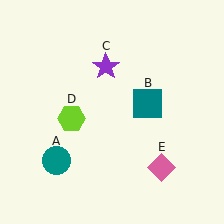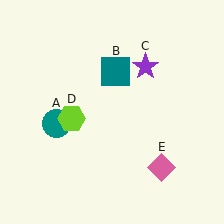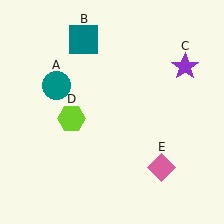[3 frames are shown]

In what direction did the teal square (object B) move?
The teal square (object B) moved up and to the left.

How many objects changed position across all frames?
3 objects changed position: teal circle (object A), teal square (object B), purple star (object C).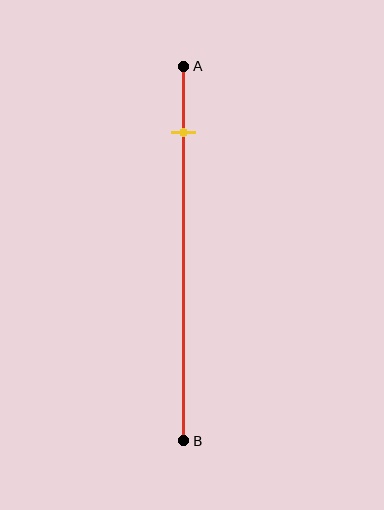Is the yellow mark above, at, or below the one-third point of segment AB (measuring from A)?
The yellow mark is above the one-third point of segment AB.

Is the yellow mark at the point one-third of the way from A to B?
No, the mark is at about 20% from A, not at the 33% one-third point.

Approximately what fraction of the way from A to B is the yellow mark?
The yellow mark is approximately 20% of the way from A to B.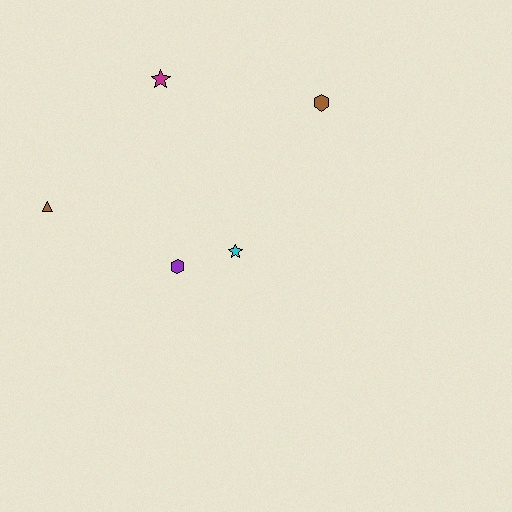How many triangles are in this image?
There is 1 triangle.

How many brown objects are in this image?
There are 2 brown objects.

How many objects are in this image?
There are 5 objects.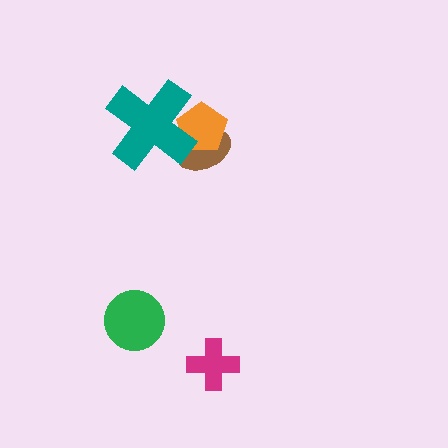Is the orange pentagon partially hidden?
Yes, it is partially covered by another shape.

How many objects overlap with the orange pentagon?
2 objects overlap with the orange pentagon.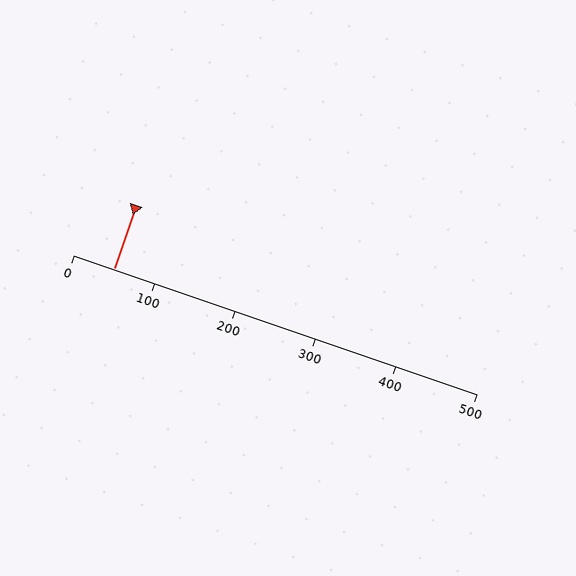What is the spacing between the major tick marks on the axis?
The major ticks are spaced 100 apart.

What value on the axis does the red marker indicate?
The marker indicates approximately 50.